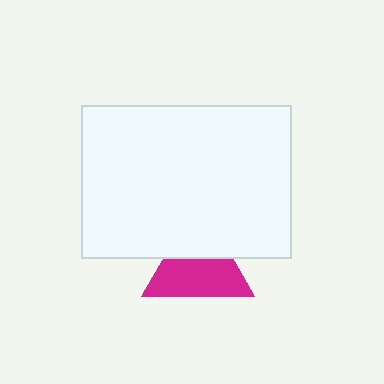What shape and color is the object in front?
The object in front is a white rectangle.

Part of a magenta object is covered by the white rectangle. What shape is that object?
It is a triangle.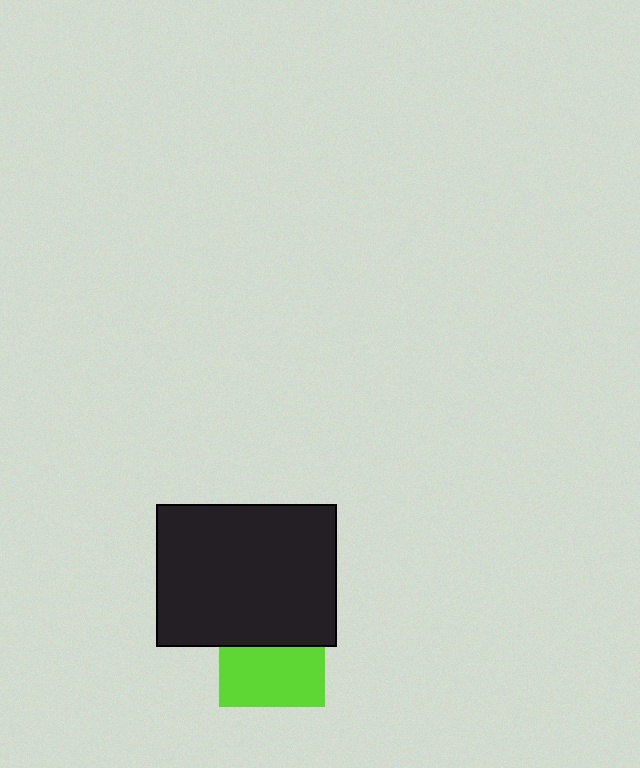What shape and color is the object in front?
The object in front is a black rectangle.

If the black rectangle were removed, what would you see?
You would see the complete lime square.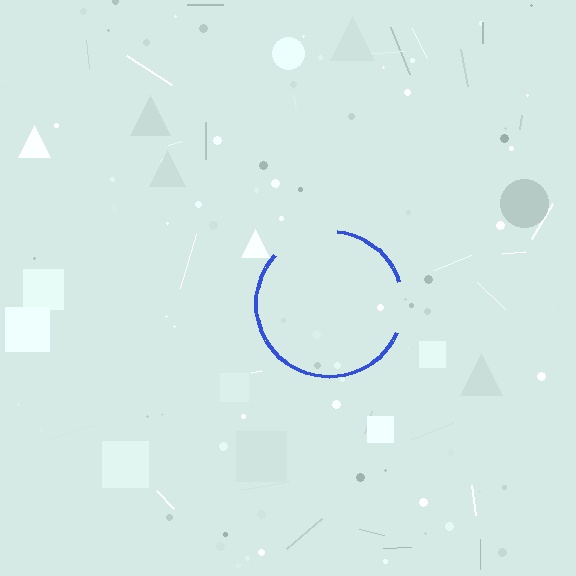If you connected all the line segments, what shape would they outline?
They would outline a circle.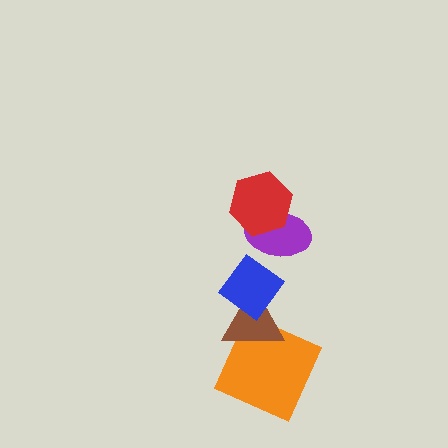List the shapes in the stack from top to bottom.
From top to bottom: the red hexagon, the purple ellipse, the blue diamond, the brown triangle, the orange square.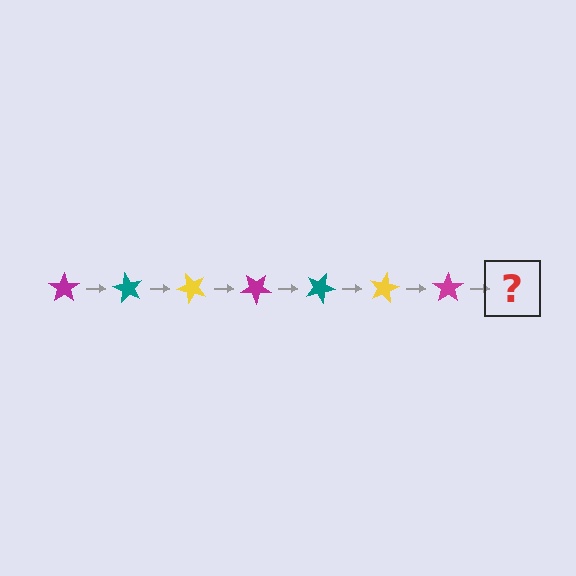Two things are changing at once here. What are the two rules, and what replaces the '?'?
The two rules are that it rotates 60 degrees each step and the color cycles through magenta, teal, and yellow. The '?' should be a teal star, rotated 420 degrees from the start.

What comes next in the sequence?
The next element should be a teal star, rotated 420 degrees from the start.